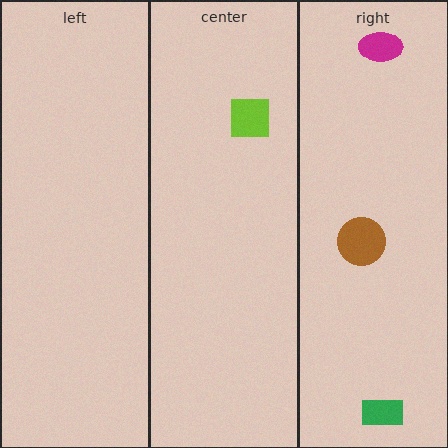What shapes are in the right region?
The brown circle, the magenta ellipse, the green rectangle.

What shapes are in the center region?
The lime square.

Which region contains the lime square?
The center region.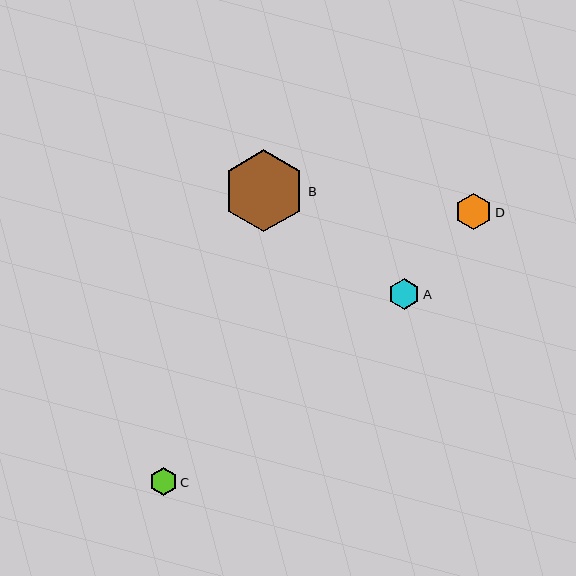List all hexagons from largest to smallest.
From largest to smallest: B, D, A, C.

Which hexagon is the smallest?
Hexagon C is the smallest with a size of approximately 27 pixels.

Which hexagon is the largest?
Hexagon B is the largest with a size of approximately 82 pixels.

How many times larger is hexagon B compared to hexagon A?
Hexagon B is approximately 2.7 times the size of hexagon A.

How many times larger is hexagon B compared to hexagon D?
Hexagon B is approximately 2.3 times the size of hexagon D.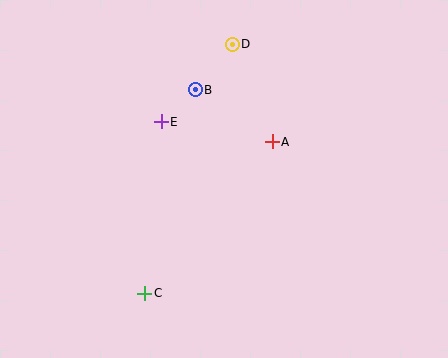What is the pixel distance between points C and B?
The distance between C and B is 210 pixels.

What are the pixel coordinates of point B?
Point B is at (195, 90).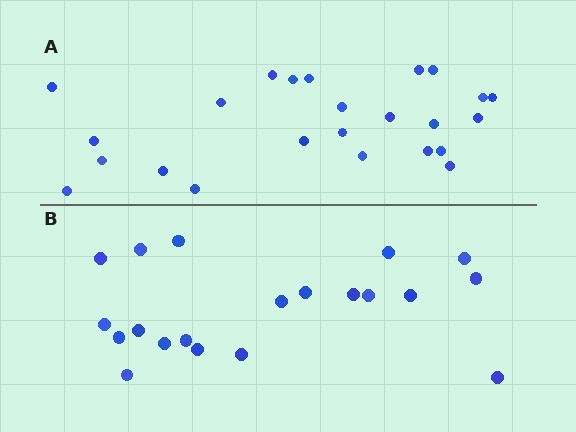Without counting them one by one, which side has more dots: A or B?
Region A (the top region) has more dots.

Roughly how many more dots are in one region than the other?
Region A has about 4 more dots than region B.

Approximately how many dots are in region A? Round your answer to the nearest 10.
About 20 dots. (The exact count is 24, which rounds to 20.)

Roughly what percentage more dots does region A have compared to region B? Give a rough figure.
About 20% more.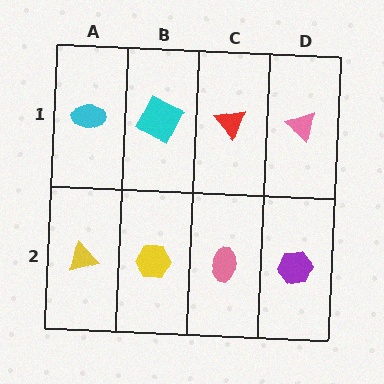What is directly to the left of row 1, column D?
A red triangle.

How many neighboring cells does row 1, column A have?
2.